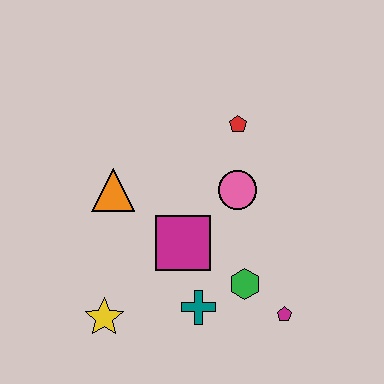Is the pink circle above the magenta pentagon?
Yes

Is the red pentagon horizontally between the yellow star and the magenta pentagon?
Yes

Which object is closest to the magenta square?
The teal cross is closest to the magenta square.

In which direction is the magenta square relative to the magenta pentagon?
The magenta square is to the left of the magenta pentagon.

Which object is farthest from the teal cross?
The red pentagon is farthest from the teal cross.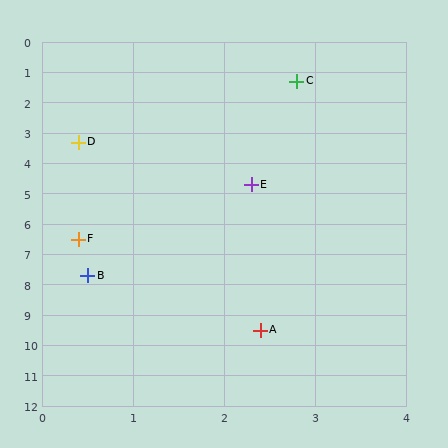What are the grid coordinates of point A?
Point A is at approximately (2.4, 9.5).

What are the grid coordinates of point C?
Point C is at approximately (2.8, 1.3).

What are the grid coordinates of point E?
Point E is at approximately (2.3, 4.7).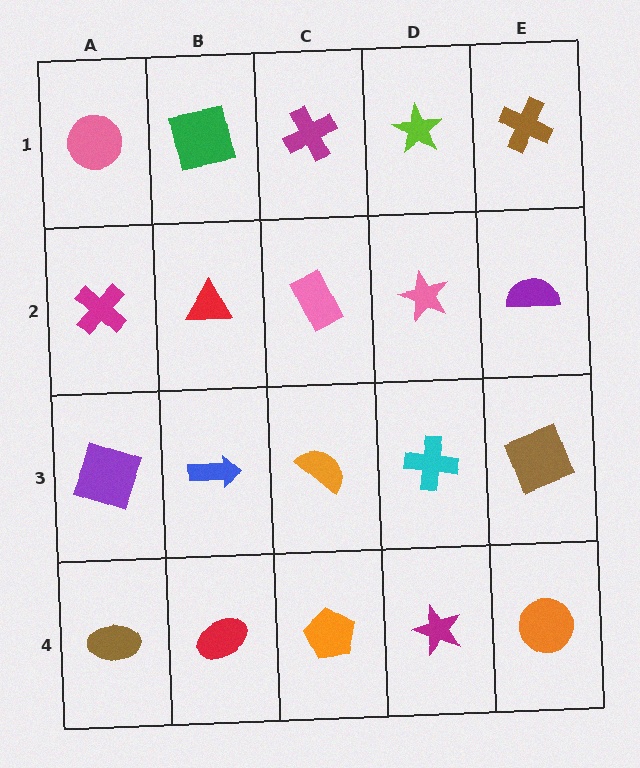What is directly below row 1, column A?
A magenta cross.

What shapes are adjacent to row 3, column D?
A pink star (row 2, column D), a magenta star (row 4, column D), an orange semicircle (row 3, column C), a brown square (row 3, column E).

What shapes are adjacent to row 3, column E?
A purple semicircle (row 2, column E), an orange circle (row 4, column E), a cyan cross (row 3, column D).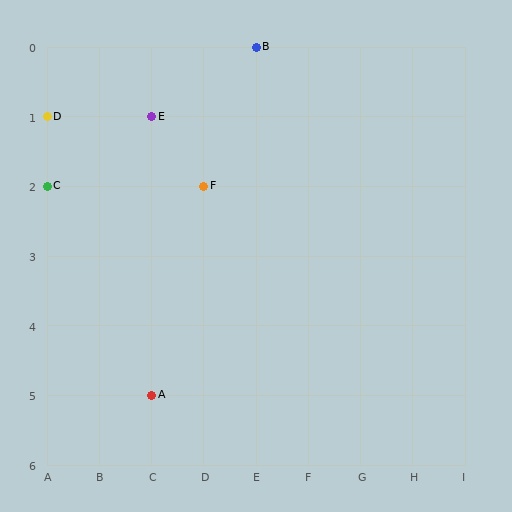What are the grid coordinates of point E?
Point E is at grid coordinates (C, 1).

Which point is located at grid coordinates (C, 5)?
Point A is at (C, 5).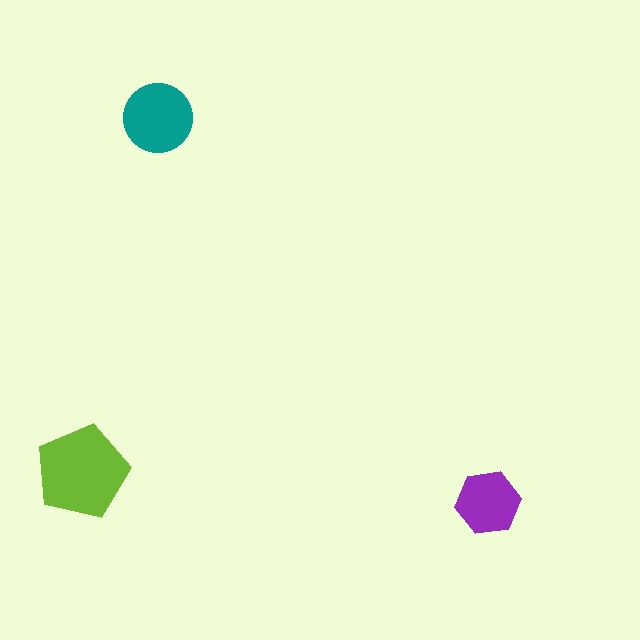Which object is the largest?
The lime pentagon.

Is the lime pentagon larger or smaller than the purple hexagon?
Larger.